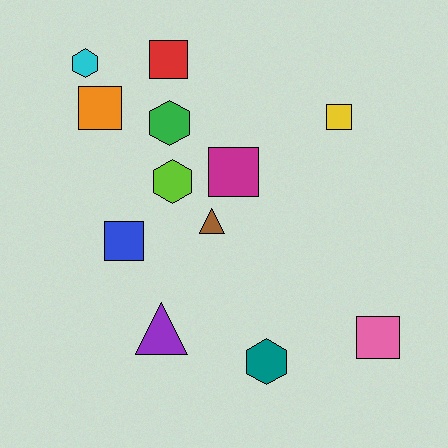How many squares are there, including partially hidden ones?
There are 6 squares.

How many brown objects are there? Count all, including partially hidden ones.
There is 1 brown object.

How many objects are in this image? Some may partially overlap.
There are 12 objects.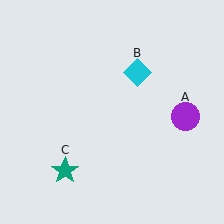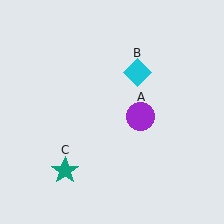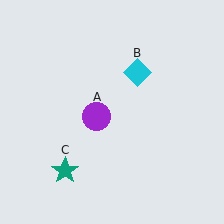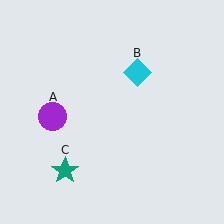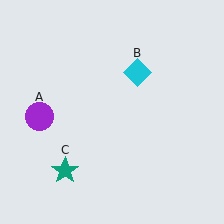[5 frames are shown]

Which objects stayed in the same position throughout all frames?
Cyan diamond (object B) and teal star (object C) remained stationary.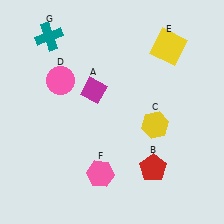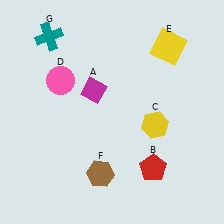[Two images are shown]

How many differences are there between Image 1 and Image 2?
There is 1 difference between the two images.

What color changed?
The hexagon (F) changed from pink in Image 1 to brown in Image 2.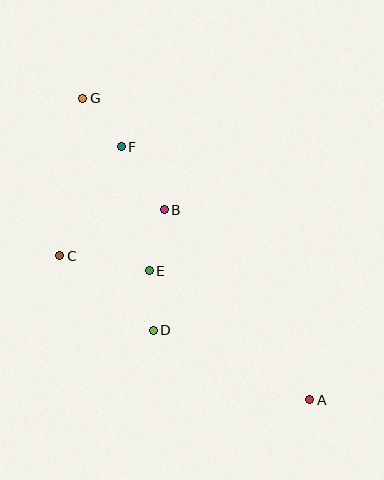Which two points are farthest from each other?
Points A and G are farthest from each other.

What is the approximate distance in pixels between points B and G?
The distance between B and G is approximately 138 pixels.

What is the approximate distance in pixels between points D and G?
The distance between D and G is approximately 243 pixels.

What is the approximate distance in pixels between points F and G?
The distance between F and G is approximately 62 pixels.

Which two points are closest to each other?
Points D and E are closest to each other.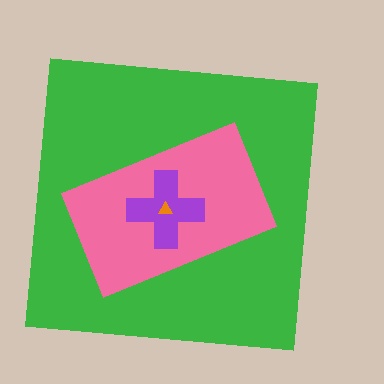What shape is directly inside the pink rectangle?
The purple cross.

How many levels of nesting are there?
4.